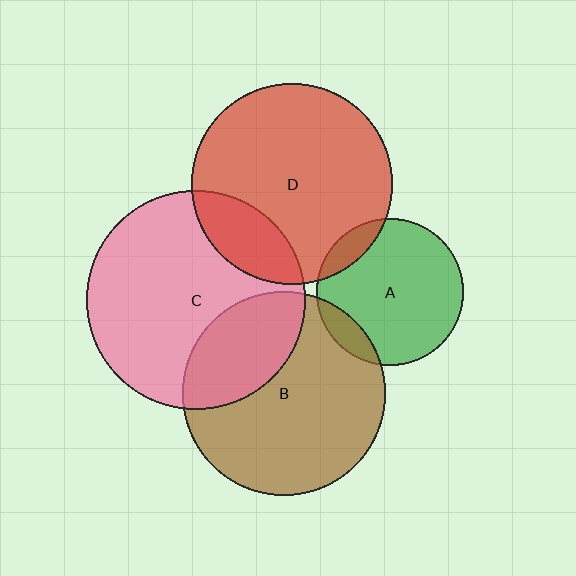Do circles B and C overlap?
Yes.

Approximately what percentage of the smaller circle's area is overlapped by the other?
Approximately 30%.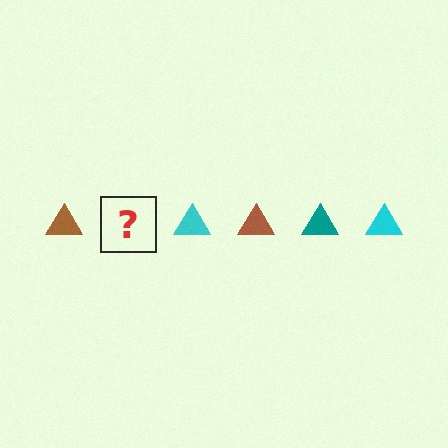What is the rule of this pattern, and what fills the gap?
The rule is that the pattern cycles through brown, teal, cyan triangles. The gap should be filled with a teal triangle.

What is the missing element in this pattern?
The missing element is a teal triangle.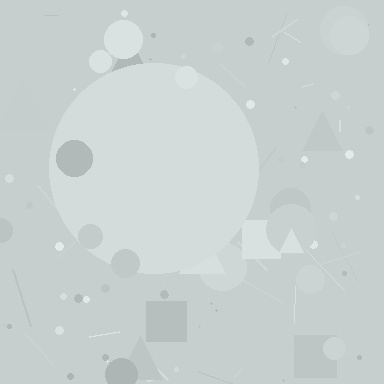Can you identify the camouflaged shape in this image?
The camouflaged shape is a circle.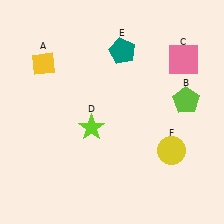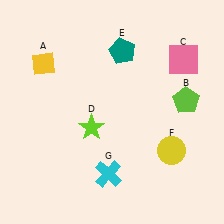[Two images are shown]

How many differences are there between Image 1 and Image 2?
There is 1 difference between the two images.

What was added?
A cyan cross (G) was added in Image 2.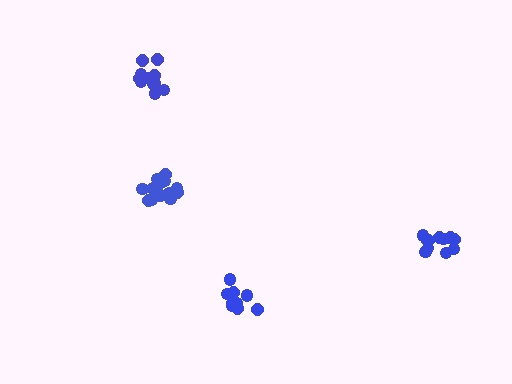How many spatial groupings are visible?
There are 4 spatial groupings.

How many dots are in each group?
Group 1: 15 dots, Group 2: 12 dots, Group 3: 12 dots, Group 4: 10 dots (49 total).